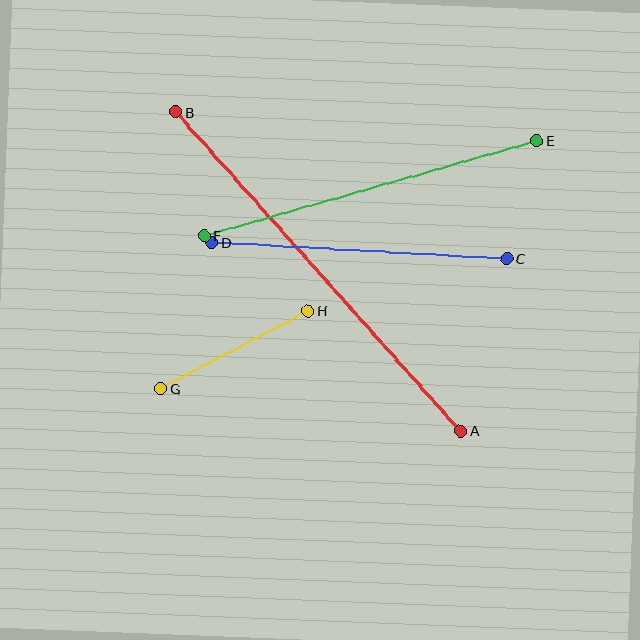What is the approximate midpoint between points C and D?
The midpoint is at approximately (359, 250) pixels.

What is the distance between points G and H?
The distance is approximately 166 pixels.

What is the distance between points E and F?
The distance is approximately 346 pixels.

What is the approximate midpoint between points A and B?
The midpoint is at approximately (318, 271) pixels.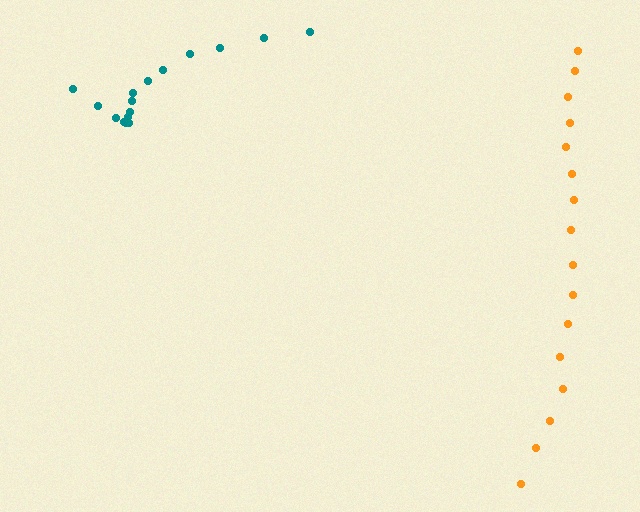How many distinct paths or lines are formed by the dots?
There are 2 distinct paths.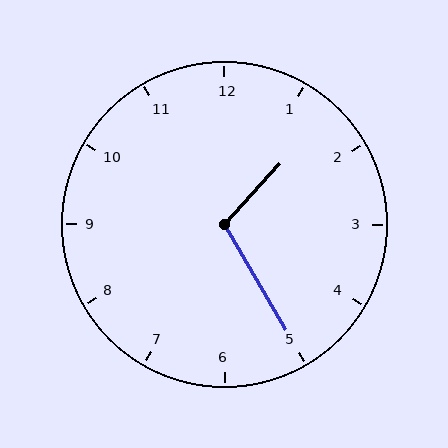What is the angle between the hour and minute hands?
Approximately 108 degrees.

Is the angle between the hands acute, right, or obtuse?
It is obtuse.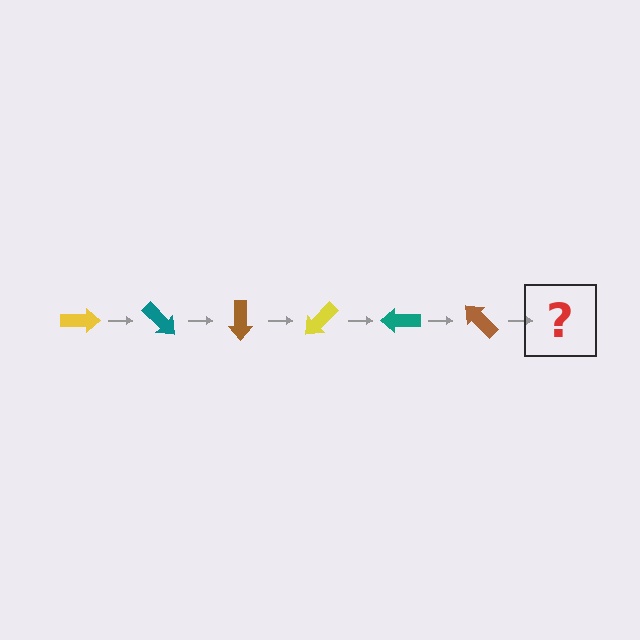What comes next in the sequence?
The next element should be a yellow arrow, rotated 270 degrees from the start.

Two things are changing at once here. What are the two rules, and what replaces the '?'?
The two rules are that it rotates 45 degrees each step and the color cycles through yellow, teal, and brown. The '?' should be a yellow arrow, rotated 270 degrees from the start.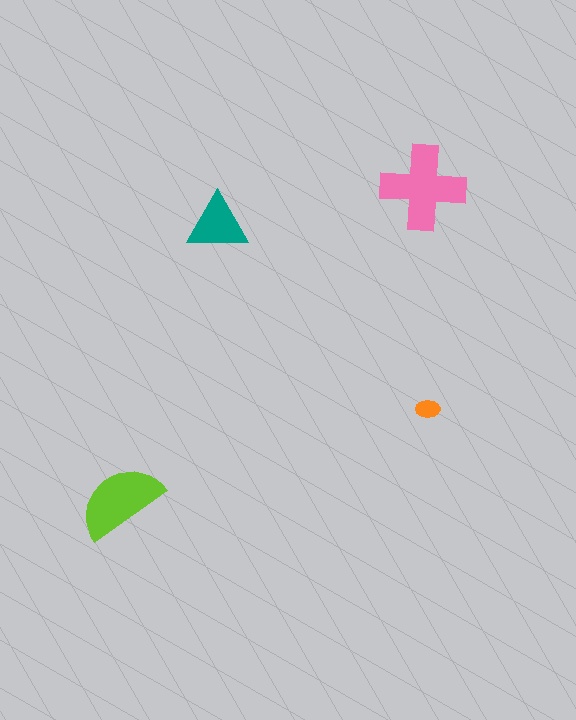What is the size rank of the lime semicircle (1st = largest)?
2nd.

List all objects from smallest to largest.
The orange ellipse, the teal triangle, the lime semicircle, the pink cross.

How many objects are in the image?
There are 4 objects in the image.